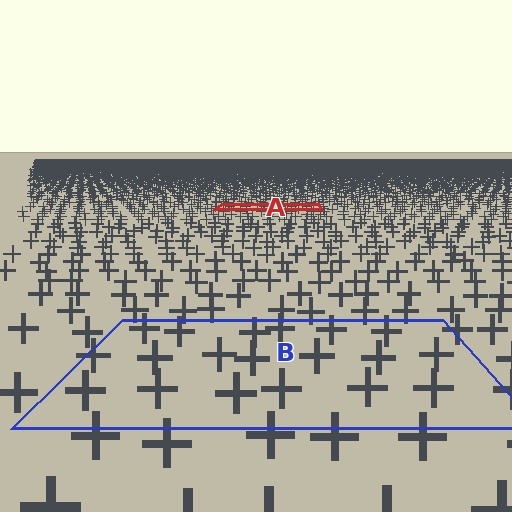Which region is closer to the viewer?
Region B is closer. The texture elements there are larger and more spread out.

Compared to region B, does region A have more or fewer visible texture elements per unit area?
Region A has more texture elements per unit area — they are packed more densely because it is farther away.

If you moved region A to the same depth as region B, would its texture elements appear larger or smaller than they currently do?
They would appear larger. At a closer depth, the same texture elements are projected at a bigger on-screen size.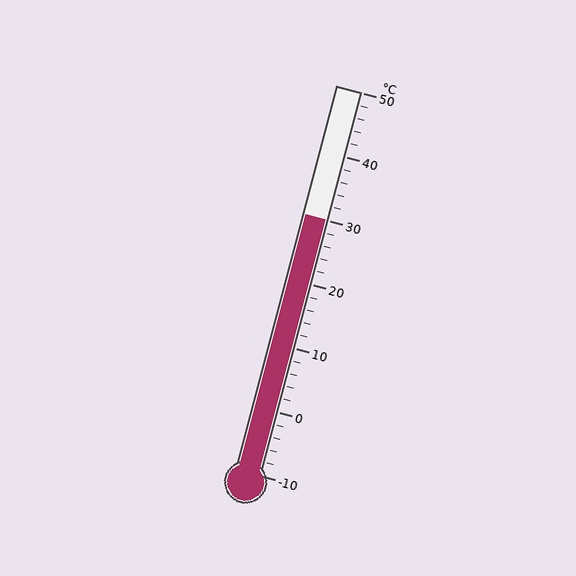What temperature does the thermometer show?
The thermometer shows approximately 30°C.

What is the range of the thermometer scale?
The thermometer scale ranges from -10°C to 50°C.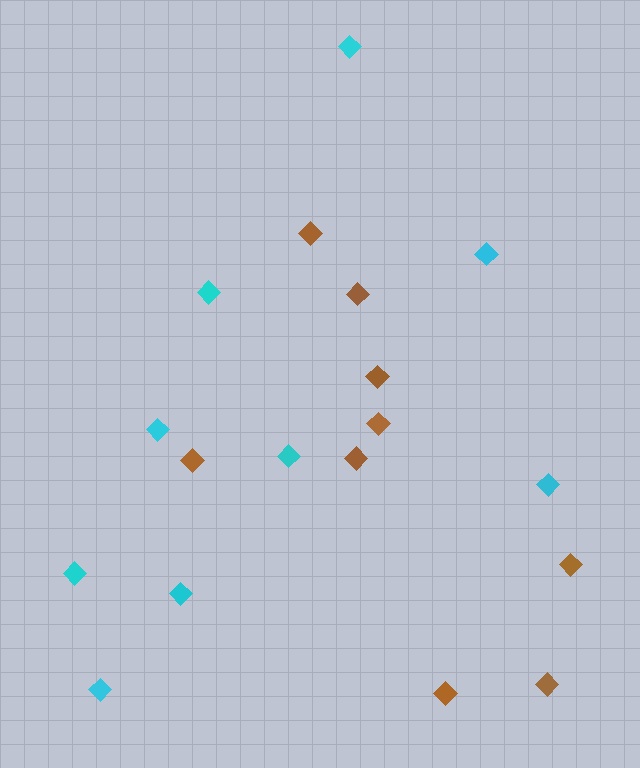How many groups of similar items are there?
There are 2 groups: one group of cyan diamonds (9) and one group of brown diamonds (9).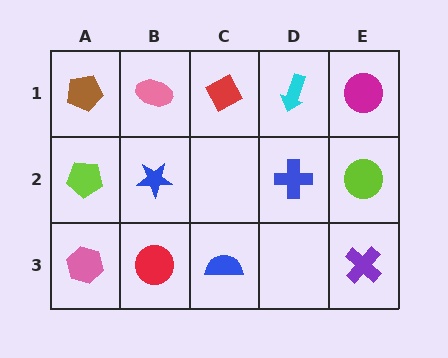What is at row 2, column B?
A blue star.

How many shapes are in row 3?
4 shapes.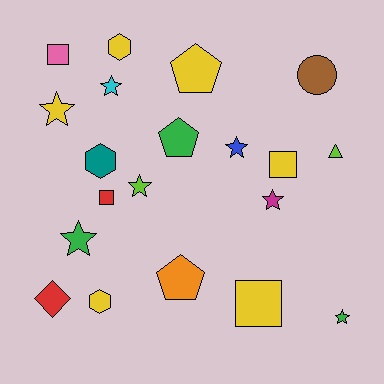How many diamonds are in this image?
There is 1 diamond.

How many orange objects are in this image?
There is 1 orange object.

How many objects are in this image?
There are 20 objects.